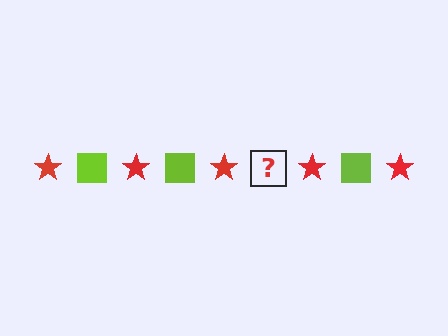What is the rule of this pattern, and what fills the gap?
The rule is that the pattern alternates between red star and lime square. The gap should be filled with a lime square.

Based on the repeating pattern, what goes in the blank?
The blank should be a lime square.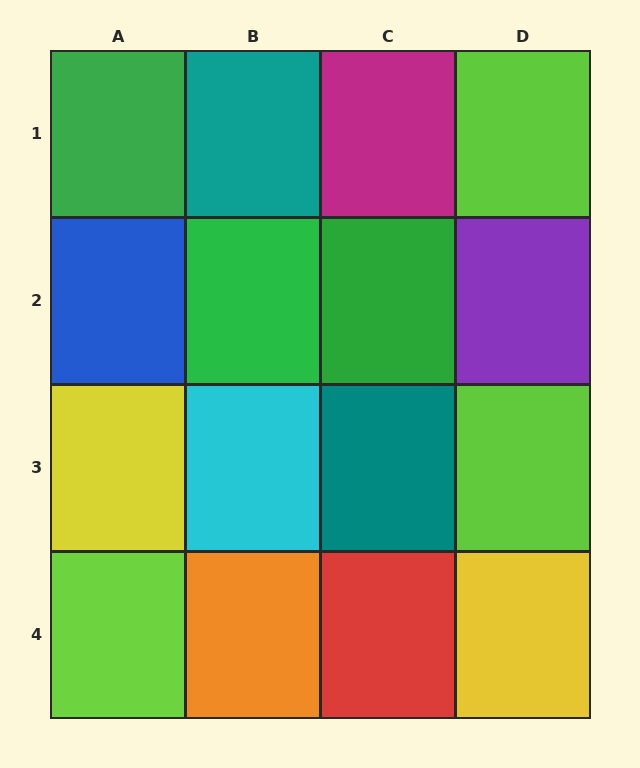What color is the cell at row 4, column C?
Red.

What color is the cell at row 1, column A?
Green.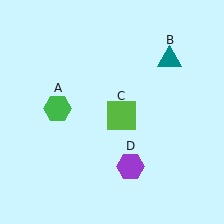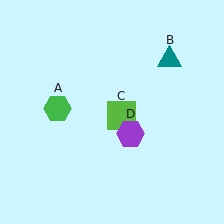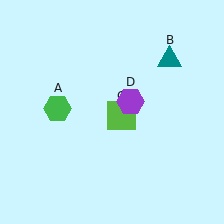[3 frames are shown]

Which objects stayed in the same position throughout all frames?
Green hexagon (object A) and teal triangle (object B) and lime square (object C) remained stationary.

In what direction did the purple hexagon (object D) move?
The purple hexagon (object D) moved up.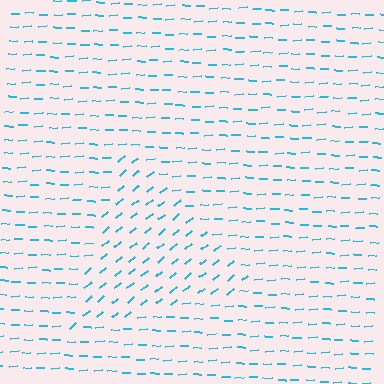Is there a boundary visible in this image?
Yes, there is a texture boundary formed by a change in line orientation.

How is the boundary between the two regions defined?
The boundary is defined purely by a change in line orientation (approximately 37 degrees difference). All lines are the same color and thickness.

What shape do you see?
I see a triangle.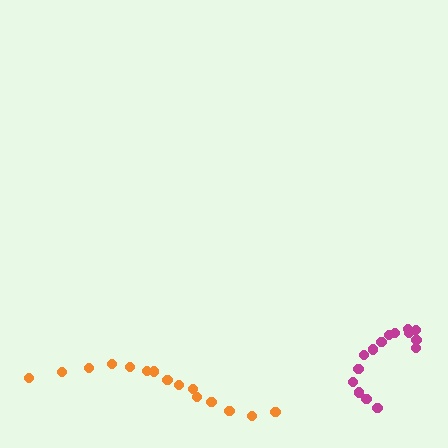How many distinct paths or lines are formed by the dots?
There are 2 distinct paths.